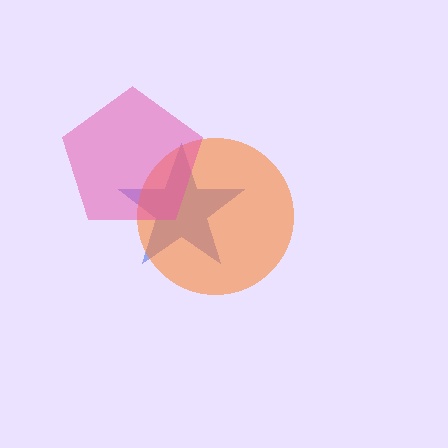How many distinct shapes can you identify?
There are 3 distinct shapes: a blue star, an orange circle, a pink pentagon.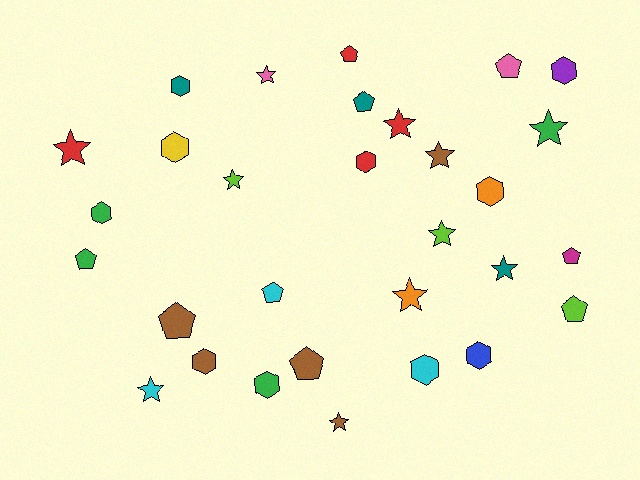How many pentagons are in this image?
There are 9 pentagons.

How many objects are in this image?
There are 30 objects.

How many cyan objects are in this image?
There are 3 cyan objects.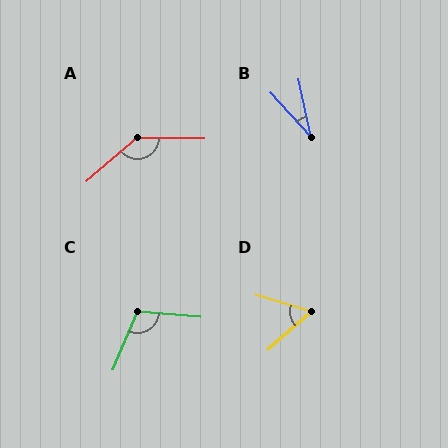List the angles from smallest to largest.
B (30°), D (58°), C (108°), A (139°).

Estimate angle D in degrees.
Approximately 58 degrees.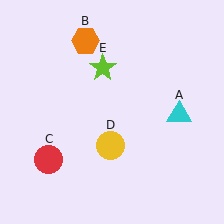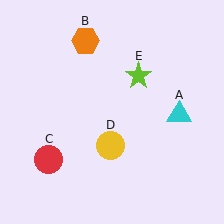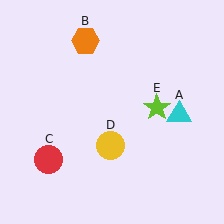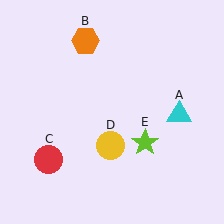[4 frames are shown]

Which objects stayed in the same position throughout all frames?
Cyan triangle (object A) and orange hexagon (object B) and red circle (object C) and yellow circle (object D) remained stationary.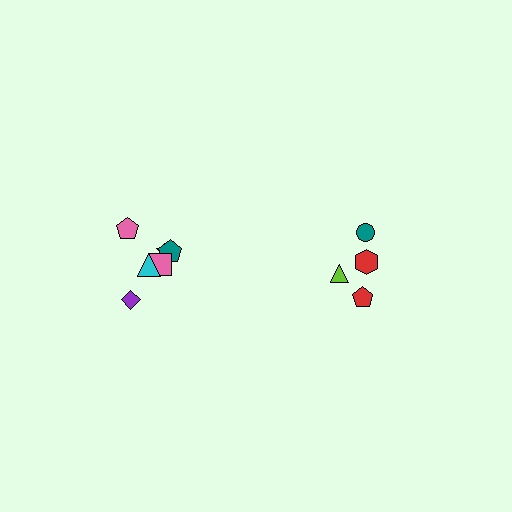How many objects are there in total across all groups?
There are 10 objects.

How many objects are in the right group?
There are 4 objects.